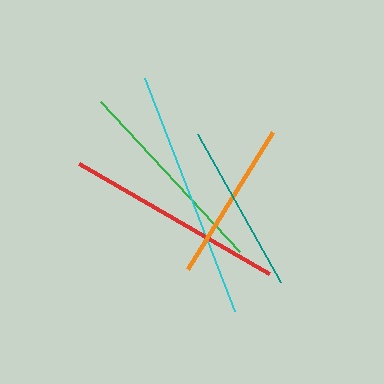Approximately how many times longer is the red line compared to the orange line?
The red line is approximately 1.4 times the length of the orange line.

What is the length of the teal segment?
The teal segment is approximately 170 pixels long.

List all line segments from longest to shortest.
From longest to shortest: cyan, red, green, teal, orange.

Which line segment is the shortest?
The orange line is the shortest at approximately 161 pixels.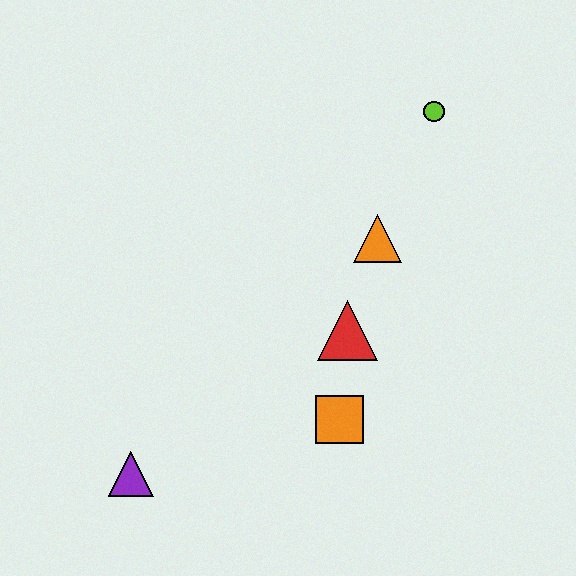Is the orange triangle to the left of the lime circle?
Yes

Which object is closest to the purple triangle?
The orange square is closest to the purple triangle.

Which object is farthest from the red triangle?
The purple triangle is farthest from the red triangle.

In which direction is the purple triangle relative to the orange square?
The purple triangle is to the left of the orange square.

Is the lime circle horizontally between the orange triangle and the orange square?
No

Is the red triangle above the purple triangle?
Yes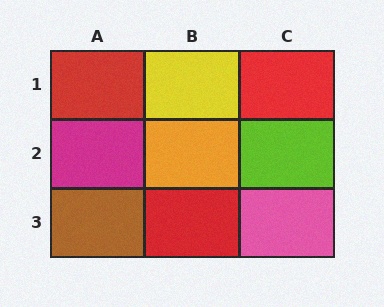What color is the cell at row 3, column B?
Red.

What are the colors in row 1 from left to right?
Red, yellow, red.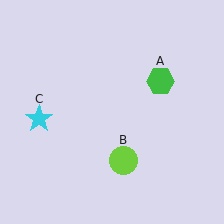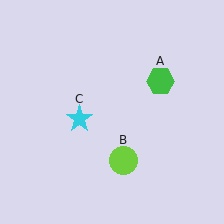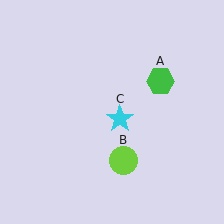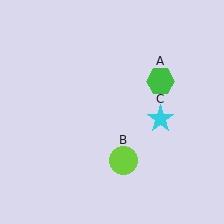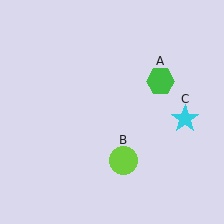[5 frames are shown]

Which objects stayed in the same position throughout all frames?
Green hexagon (object A) and lime circle (object B) remained stationary.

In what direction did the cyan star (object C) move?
The cyan star (object C) moved right.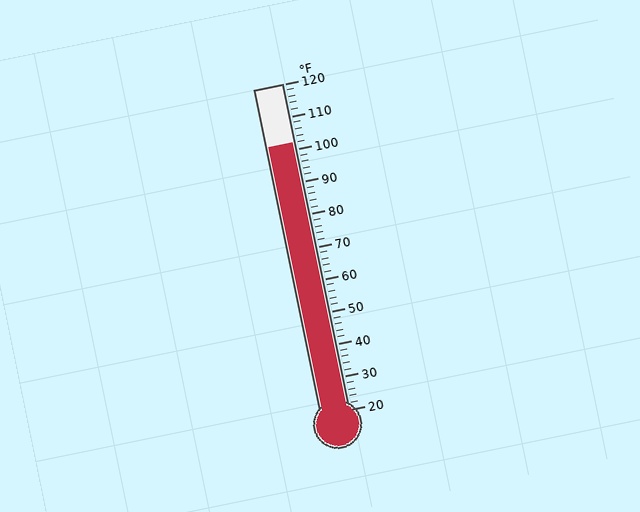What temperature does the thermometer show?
The thermometer shows approximately 102°F.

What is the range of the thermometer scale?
The thermometer scale ranges from 20°F to 120°F.